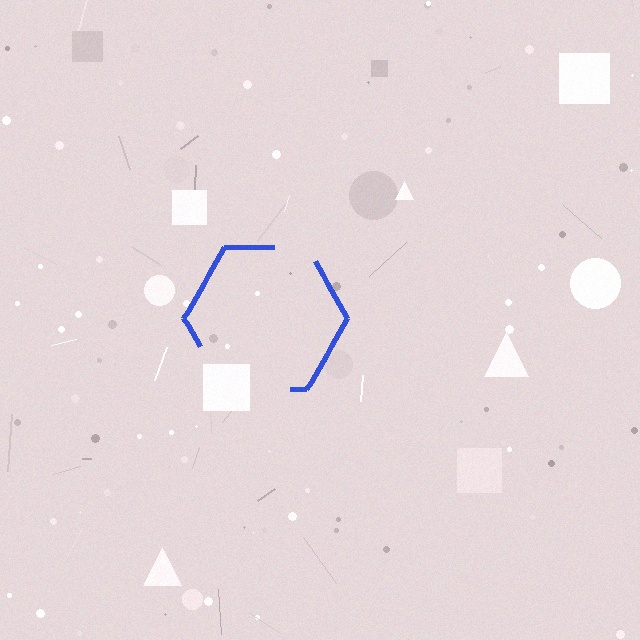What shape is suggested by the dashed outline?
The dashed outline suggests a hexagon.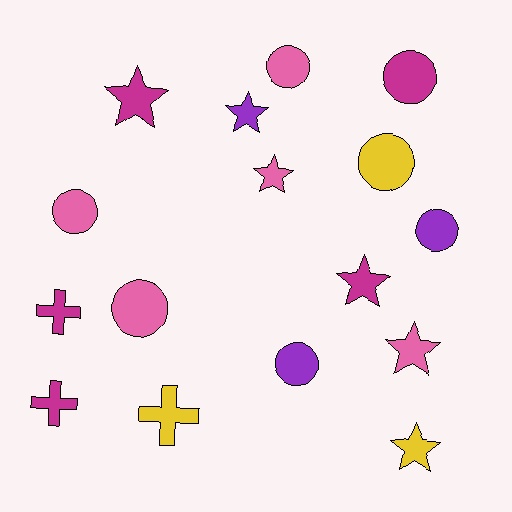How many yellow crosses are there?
There is 1 yellow cross.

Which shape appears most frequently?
Circle, with 7 objects.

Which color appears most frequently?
Pink, with 5 objects.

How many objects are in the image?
There are 16 objects.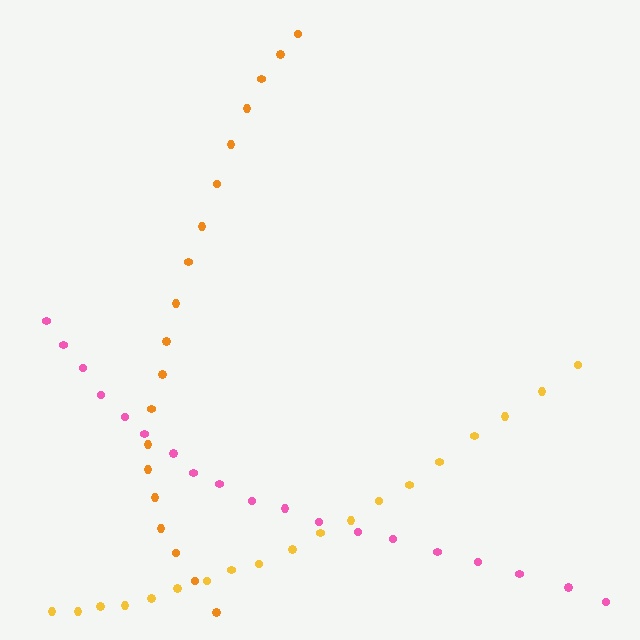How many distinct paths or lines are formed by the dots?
There are 3 distinct paths.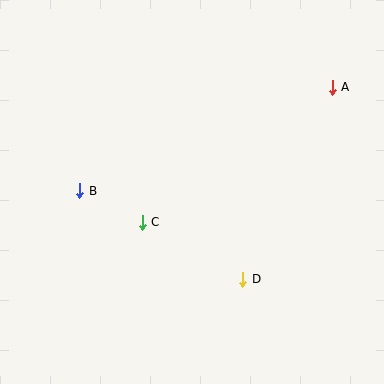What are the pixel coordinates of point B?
Point B is at (80, 191).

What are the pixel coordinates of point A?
Point A is at (332, 87).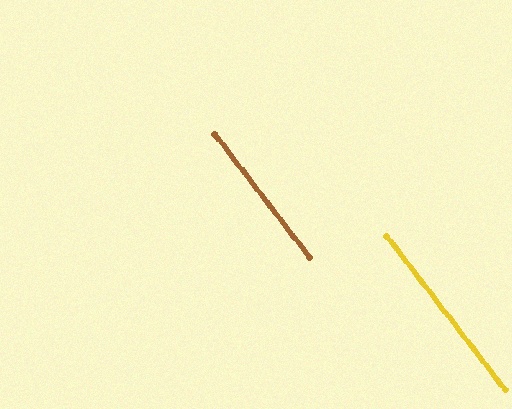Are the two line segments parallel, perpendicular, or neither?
Parallel — their directions differ by only 0.1°.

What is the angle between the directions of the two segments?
Approximately 0 degrees.